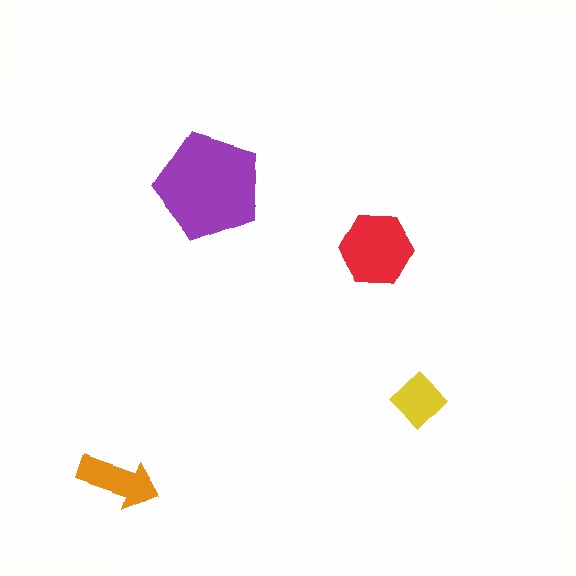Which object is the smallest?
The yellow diamond.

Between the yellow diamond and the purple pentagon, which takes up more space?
The purple pentagon.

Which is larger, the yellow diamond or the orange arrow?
The orange arrow.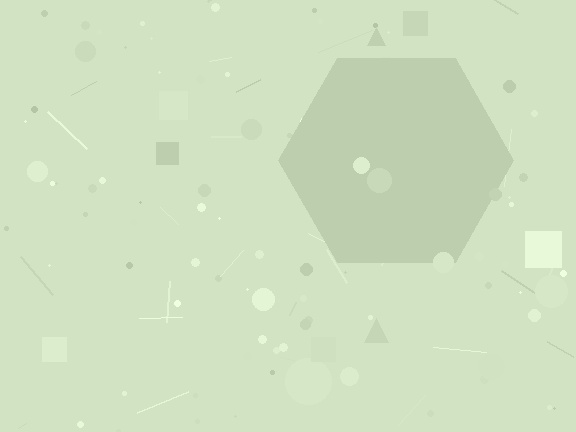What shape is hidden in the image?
A hexagon is hidden in the image.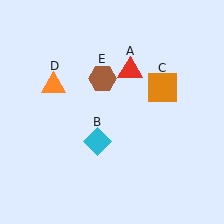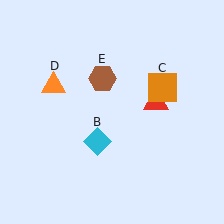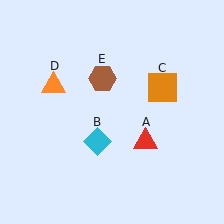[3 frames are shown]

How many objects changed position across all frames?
1 object changed position: red triangle (object A).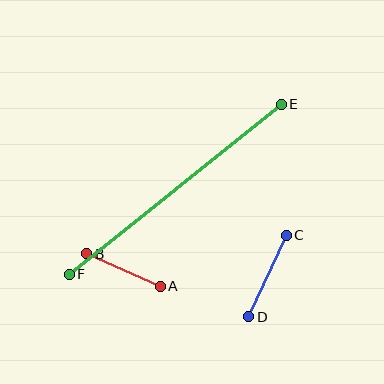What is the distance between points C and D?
The distance is approximately 90 pixels.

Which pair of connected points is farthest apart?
Points E and F are farthest apart.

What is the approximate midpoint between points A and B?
The midpoint is at approximately (124, 270) pixels.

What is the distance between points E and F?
The distance is approximately 272 pixels.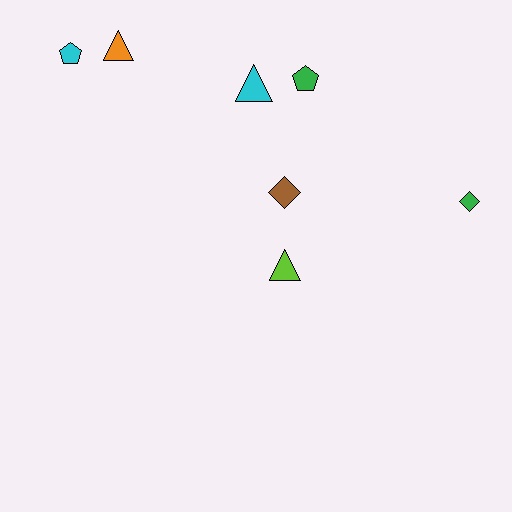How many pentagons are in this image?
There are 2 pentagons.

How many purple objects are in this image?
There are no purple objects.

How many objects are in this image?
There are 7 objects.